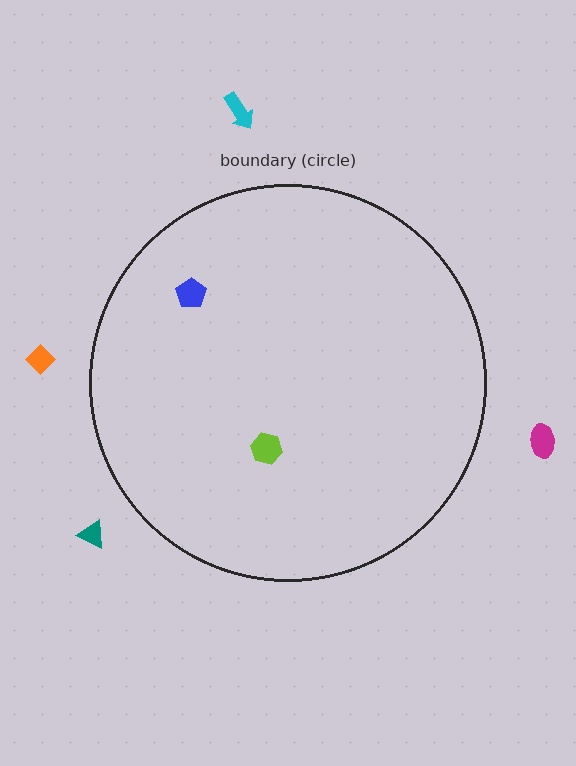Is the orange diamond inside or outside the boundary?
Outside.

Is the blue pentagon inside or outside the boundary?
Inside.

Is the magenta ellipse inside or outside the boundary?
Outside.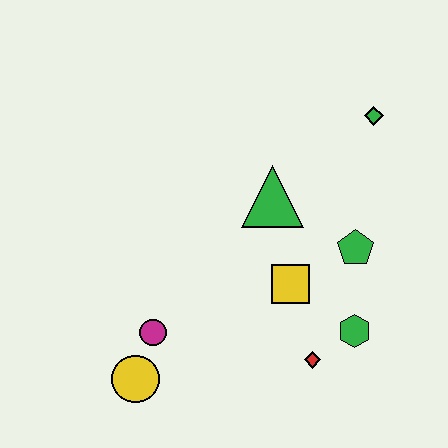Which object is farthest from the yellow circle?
The green diamond is farthest from the yellow circle.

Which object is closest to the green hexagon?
The red diamond is closest to the green hexagon.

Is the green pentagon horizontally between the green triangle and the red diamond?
No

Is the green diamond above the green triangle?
Yes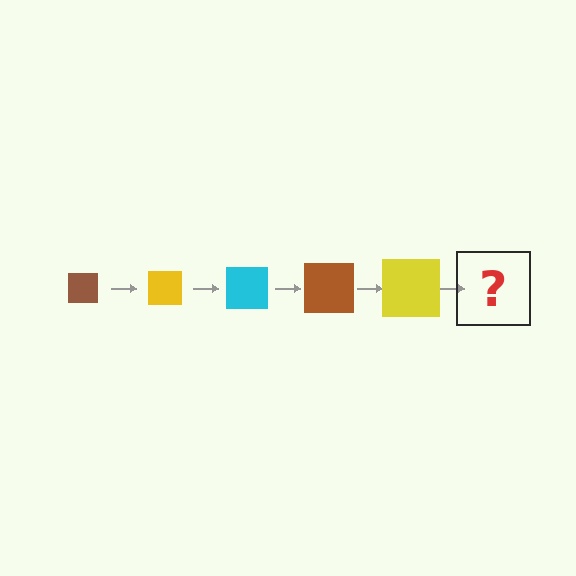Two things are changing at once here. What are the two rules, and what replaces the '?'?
The two rules are that the square grows larger each step and the color cycles through brown, yellow, and cyan. The '?' should be a cyan square, larger than the previous one.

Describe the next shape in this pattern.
It should be a cyan square, larger than the previous one.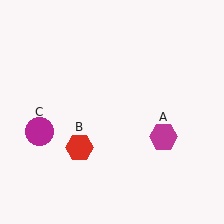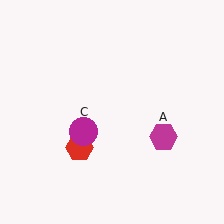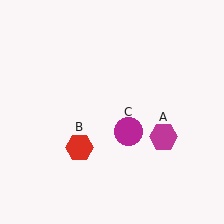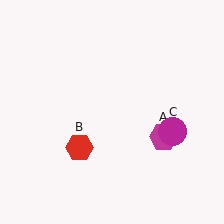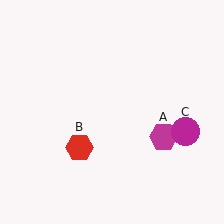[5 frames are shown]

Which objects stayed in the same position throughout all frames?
Magenta hexagon (object A) and red hexagon (object B) remained stationary.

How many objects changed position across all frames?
1 object changed position: magenta circle (object C).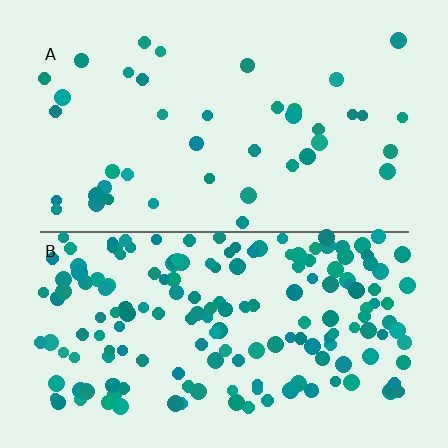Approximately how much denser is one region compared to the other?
Approximately 4.2× — region B over region A.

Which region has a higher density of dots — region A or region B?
B (the bottom).